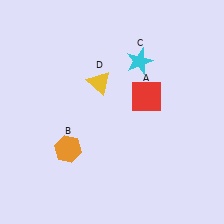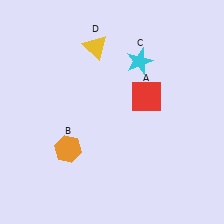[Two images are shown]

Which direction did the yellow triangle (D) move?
The yellow triangle (D) moved up.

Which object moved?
The yellow triangle (D) moved up.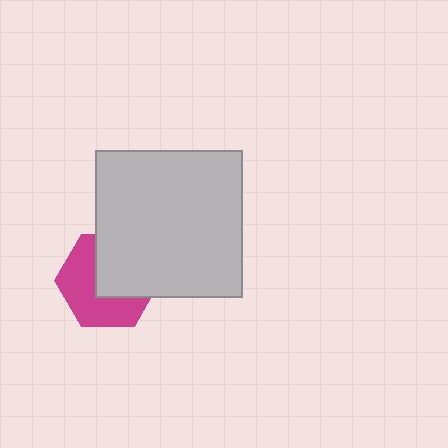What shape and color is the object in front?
The object in front is a light gray square.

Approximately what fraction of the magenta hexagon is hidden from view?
Roughly 46% of the magenta hexagon is hidden behind the light gray square.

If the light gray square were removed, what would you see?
You would see the complete magenta hexagon.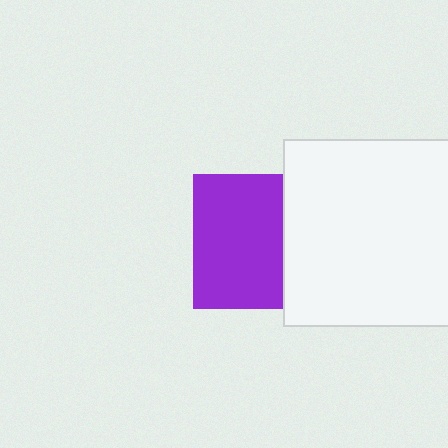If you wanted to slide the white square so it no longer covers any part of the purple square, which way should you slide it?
Slide it right — that is the most direct way to separate the two shapes.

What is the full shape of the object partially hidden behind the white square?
The partially hidden object is a purple square.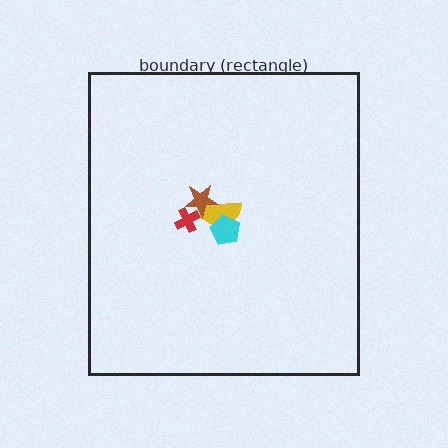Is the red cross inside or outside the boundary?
Inside.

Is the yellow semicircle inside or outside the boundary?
Inside.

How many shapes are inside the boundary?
4 inside, 0 outside.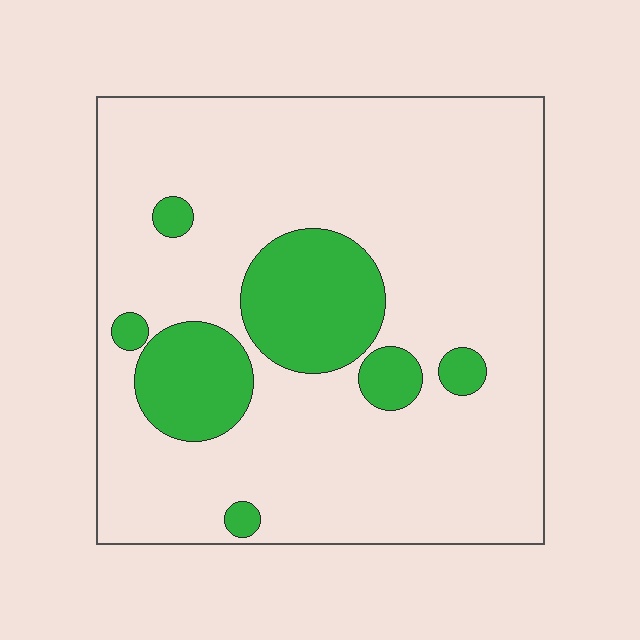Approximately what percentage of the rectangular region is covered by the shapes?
Approximately 20%.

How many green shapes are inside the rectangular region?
7.